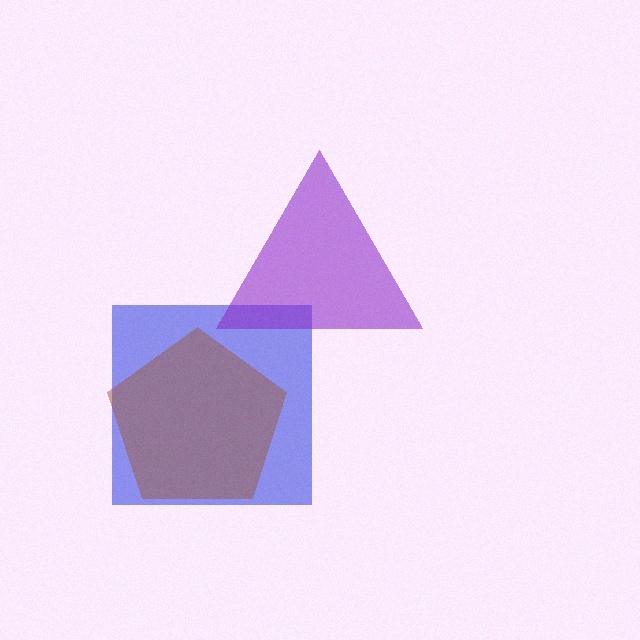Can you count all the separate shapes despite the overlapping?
Yes, there are 3 separate shapes.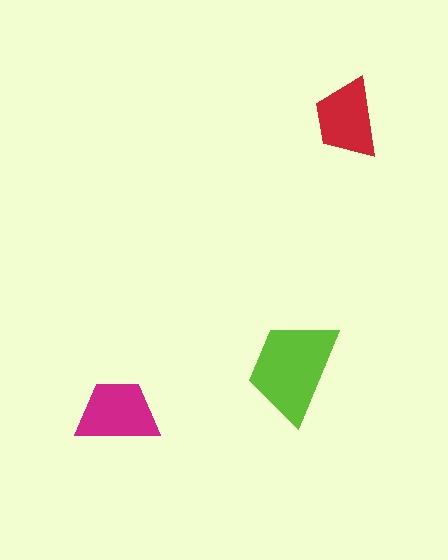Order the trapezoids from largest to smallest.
the lime one, the magenta one, the red one.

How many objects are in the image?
There are 3 objects in the image.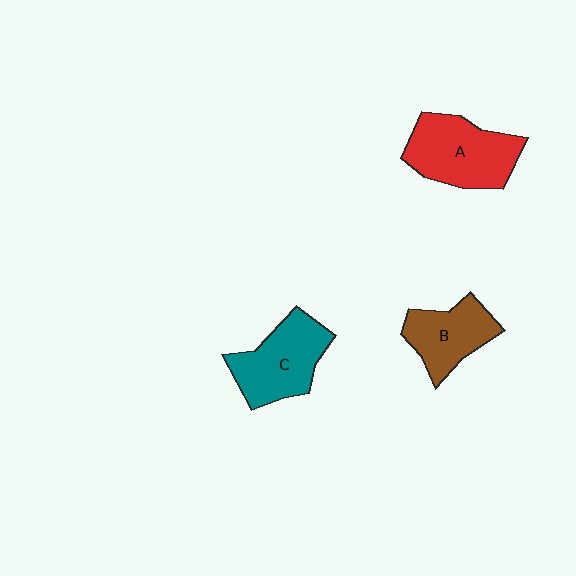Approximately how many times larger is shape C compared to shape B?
Approximately 1.2 times.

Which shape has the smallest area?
Shape B (brown).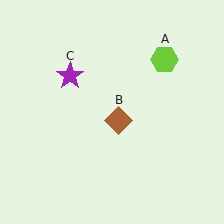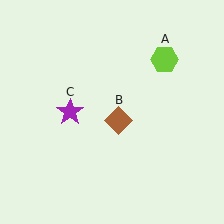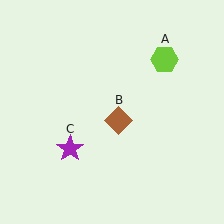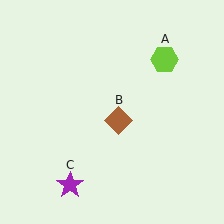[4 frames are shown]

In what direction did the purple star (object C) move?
The purple star (object C) moved down.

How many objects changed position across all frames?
1 object changed position: purple star (object C).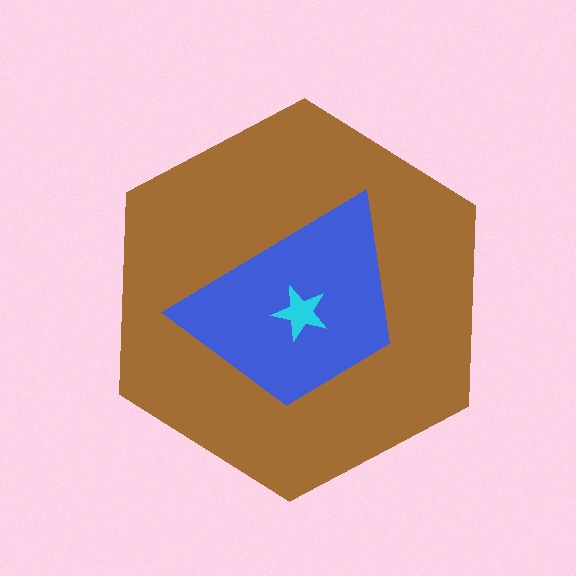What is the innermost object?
The cyan star.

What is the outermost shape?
The brown hexagon.